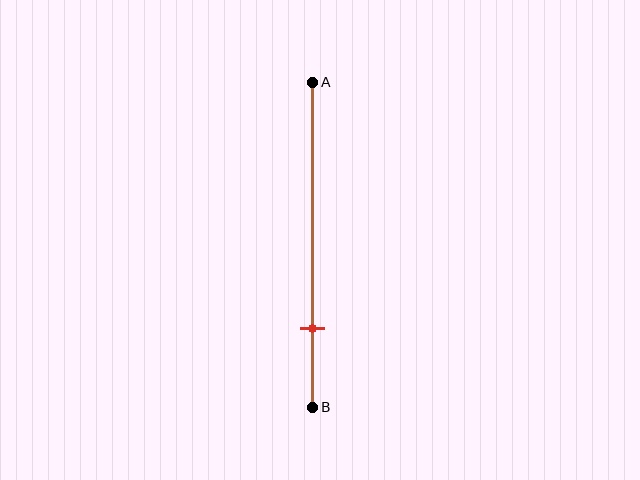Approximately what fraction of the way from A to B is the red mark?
The red mark is approximately 75% of the way from A to B.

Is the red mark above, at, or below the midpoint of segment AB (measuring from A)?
The red mark is below the midpoint of segment AB.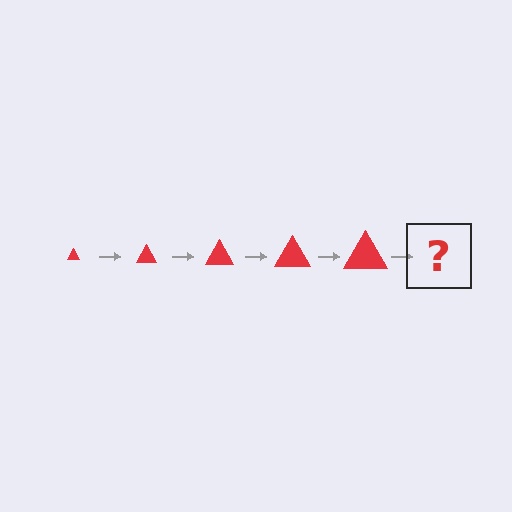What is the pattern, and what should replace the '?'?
The pattern is that the triangle gets progressively larger each step. The '?' should be a red triangle, larger than the previous one.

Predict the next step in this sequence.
The next step is a red triangle, larger than the previous one.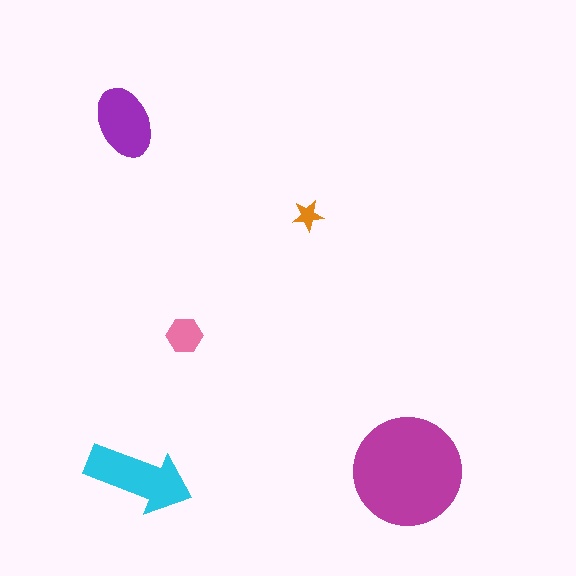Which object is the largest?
The magenta circle.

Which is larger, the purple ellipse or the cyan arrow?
The cyan arrow.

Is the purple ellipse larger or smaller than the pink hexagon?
Larger.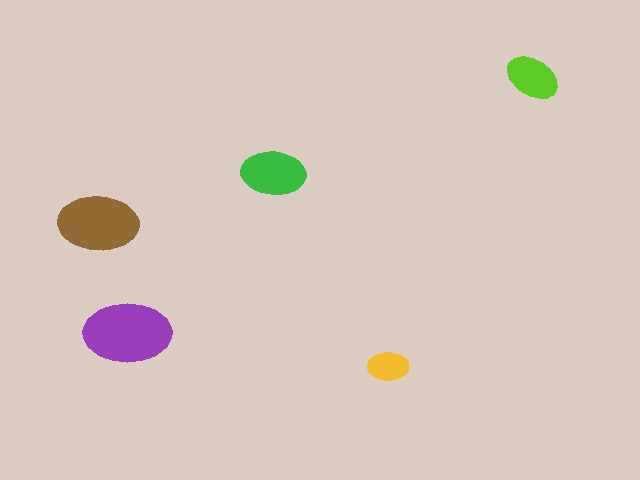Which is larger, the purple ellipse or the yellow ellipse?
The purple one.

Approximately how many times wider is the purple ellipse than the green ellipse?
About 1.5 times wider.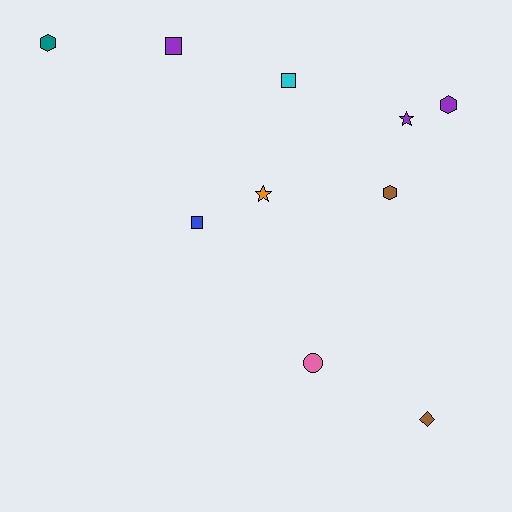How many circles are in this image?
There is 1 circle.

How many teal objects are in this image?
There is 1 teal object.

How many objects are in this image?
There are 10 objects.